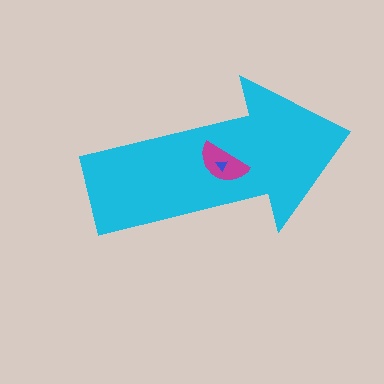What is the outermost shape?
The cyan arrow.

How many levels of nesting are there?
3.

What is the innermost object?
The blue triangle.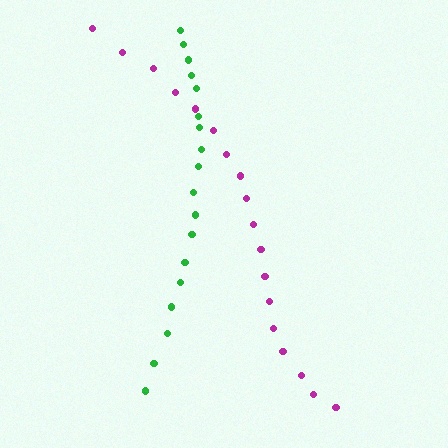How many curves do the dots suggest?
There are 2 distinct paths.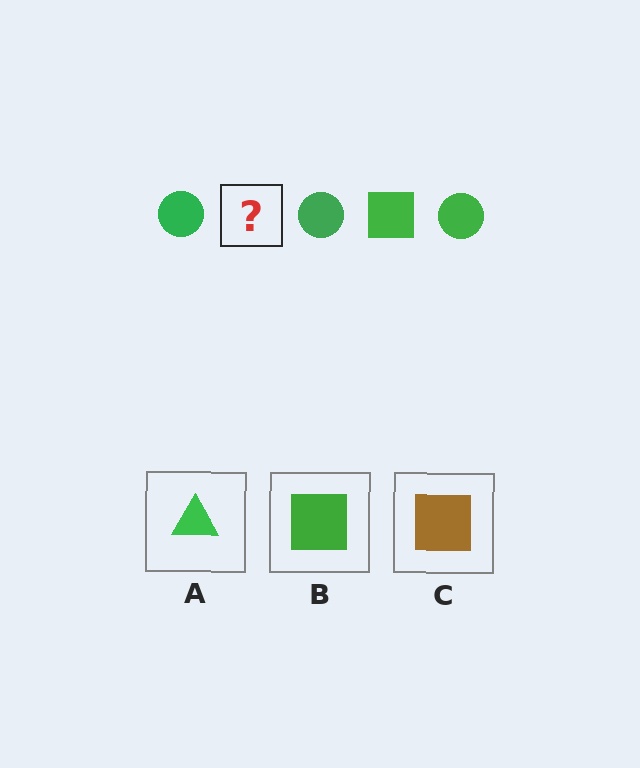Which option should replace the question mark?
Option B.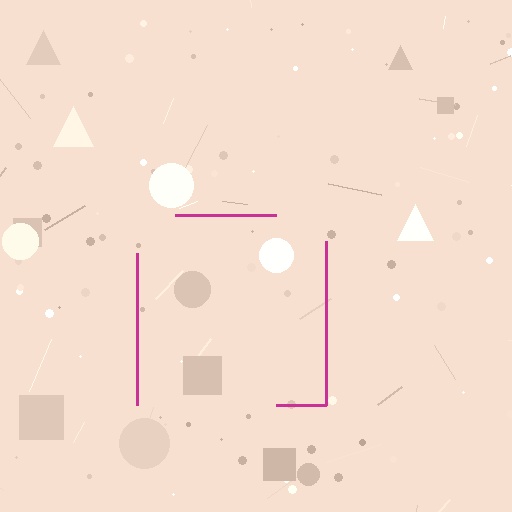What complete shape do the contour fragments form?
The contour fragments form a square.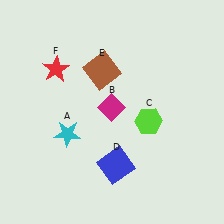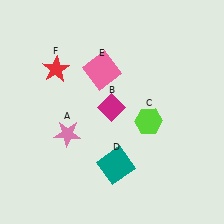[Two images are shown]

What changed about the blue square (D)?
In Image 1, D is blue. In Image 2, it changed to teal.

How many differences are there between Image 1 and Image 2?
There are 3 differences between the two images.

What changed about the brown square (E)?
In Image 1, E is brown. In Image 2, it changed to pink.